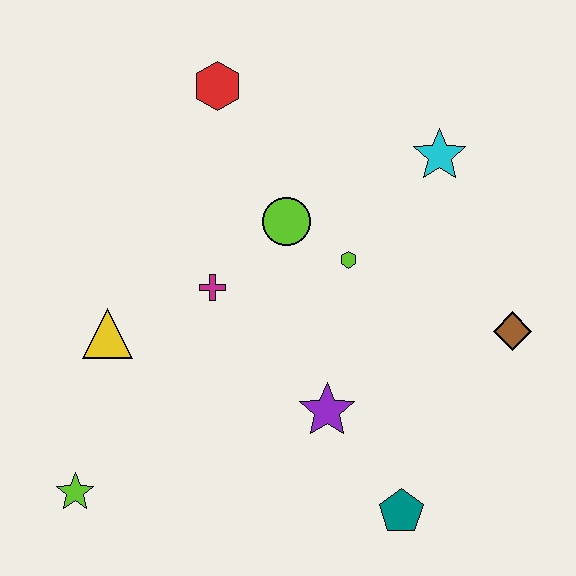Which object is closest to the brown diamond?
The lime hexagon is closest to the brown diamond.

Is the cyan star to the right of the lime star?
Yes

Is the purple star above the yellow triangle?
No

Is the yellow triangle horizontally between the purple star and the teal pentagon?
No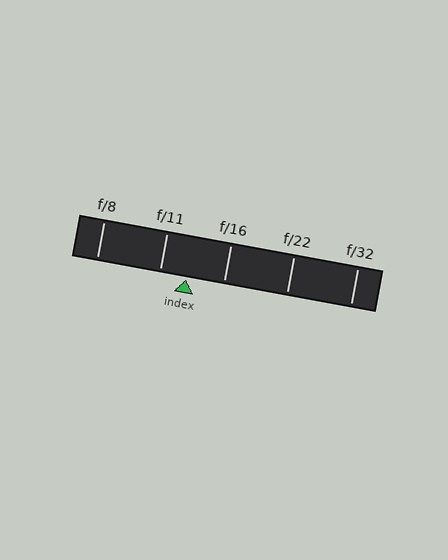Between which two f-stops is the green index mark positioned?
The index mark is between f/11 and f/16.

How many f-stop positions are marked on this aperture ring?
There are 5 f-stop positions marked.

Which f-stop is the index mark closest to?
The index mark is closest to f/11.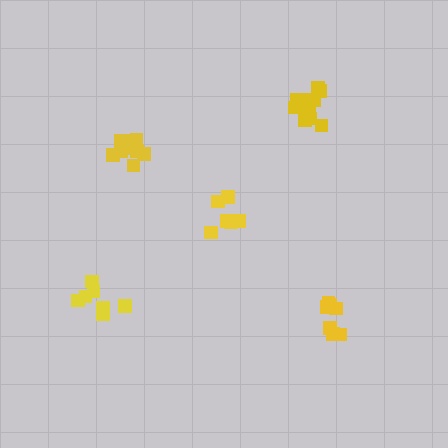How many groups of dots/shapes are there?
There are 5 groups.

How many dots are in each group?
Group 1: 6 dots, Group 2: 7 dots, Group 3: 9 dots, Group 4: 7 dots, Group 5: 11 dots (40 total).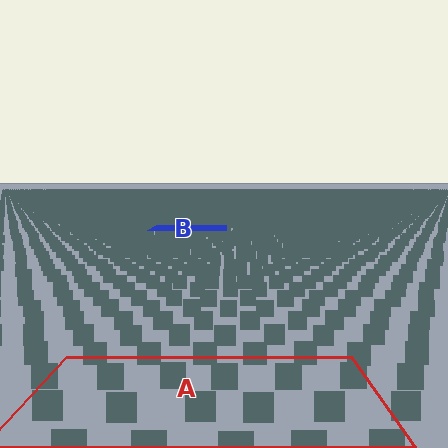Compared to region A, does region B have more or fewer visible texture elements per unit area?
Region B has more texture elements per unit area — they are packed more densely because it is farther away.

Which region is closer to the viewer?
Region A is closer. The texture elements there are larger and more spread out.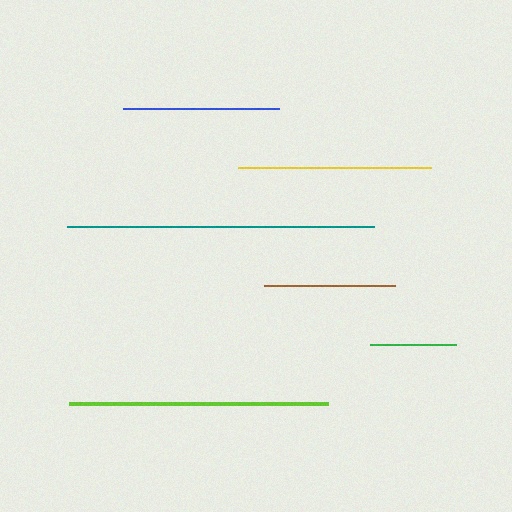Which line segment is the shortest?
The green line is the shortest at approximately 86 pixels.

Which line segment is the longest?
The teal line is the longest at approximately 306 pixels.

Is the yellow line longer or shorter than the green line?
The yellow line is longer than the green line.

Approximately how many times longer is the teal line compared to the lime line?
The teal line is approximately 1.2 times the length of the lime line.